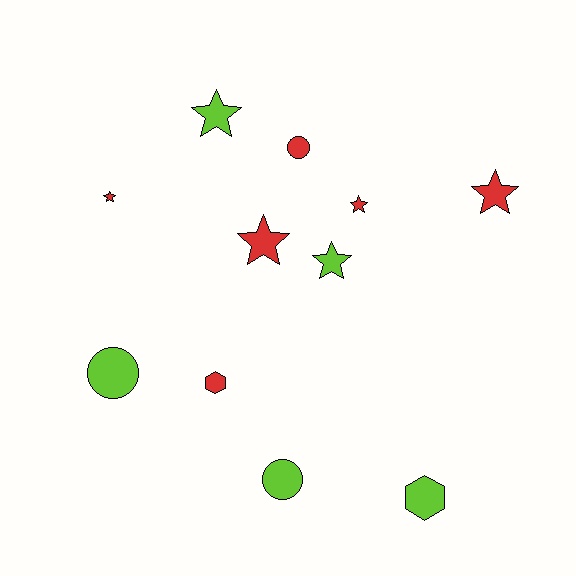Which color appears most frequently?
Red, with 6 objects.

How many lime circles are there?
There are 2 lime circles.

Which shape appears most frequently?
Star, with 6 objects.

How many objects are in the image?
There are 11 objects.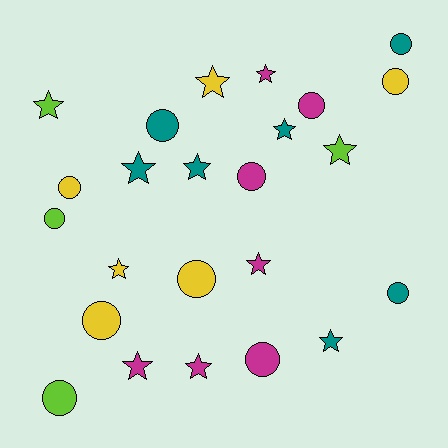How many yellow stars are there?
There are 2 yellow stars.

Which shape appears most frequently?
Circle, with 12 objects.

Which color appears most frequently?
Teal, with 7 objects.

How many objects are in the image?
There are 24 objects.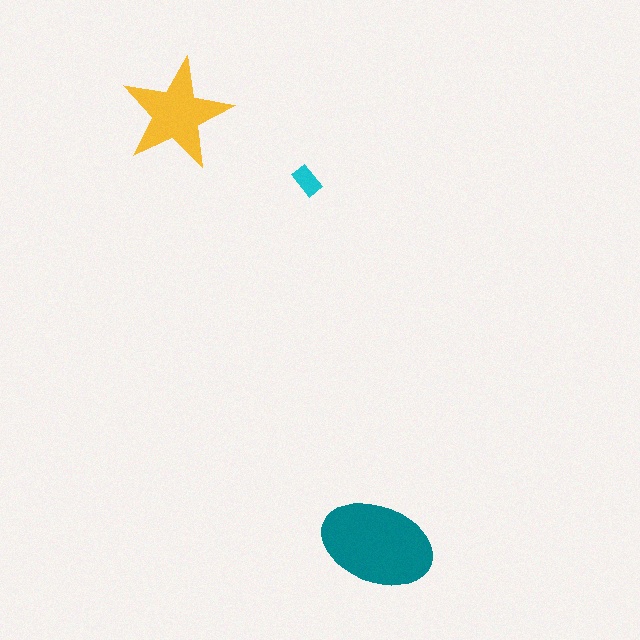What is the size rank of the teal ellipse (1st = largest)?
1st.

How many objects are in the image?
There are 3 objects in the image.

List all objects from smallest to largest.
The cyan rectangle, the yellow star, the teal ellipse.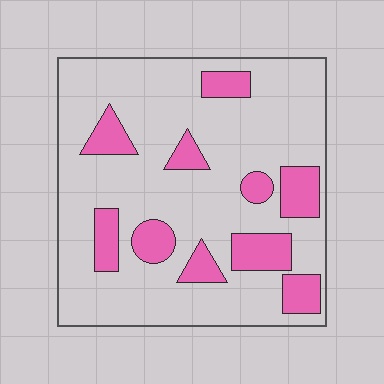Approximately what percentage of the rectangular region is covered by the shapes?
Approximately 20%.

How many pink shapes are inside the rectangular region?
10.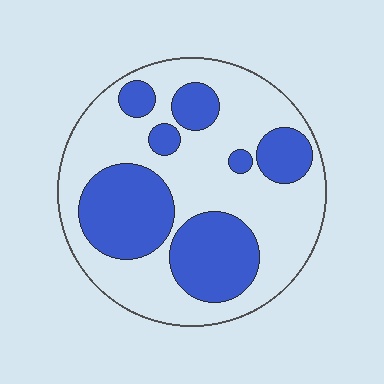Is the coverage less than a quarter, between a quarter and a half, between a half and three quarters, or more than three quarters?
Between a quarter and a half.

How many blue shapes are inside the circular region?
7.